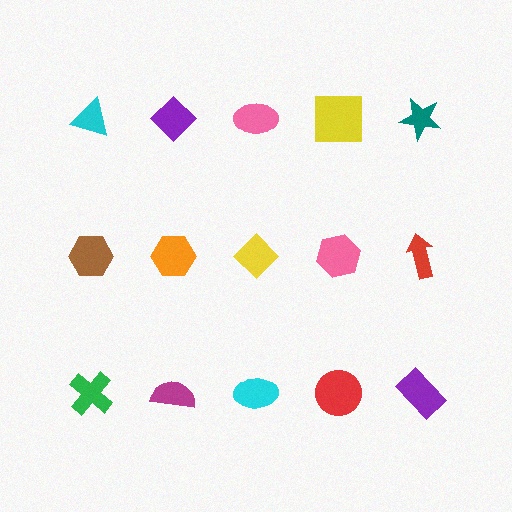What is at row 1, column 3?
A pink ellipse.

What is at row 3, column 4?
A red circle.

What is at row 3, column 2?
A magenta semicircle.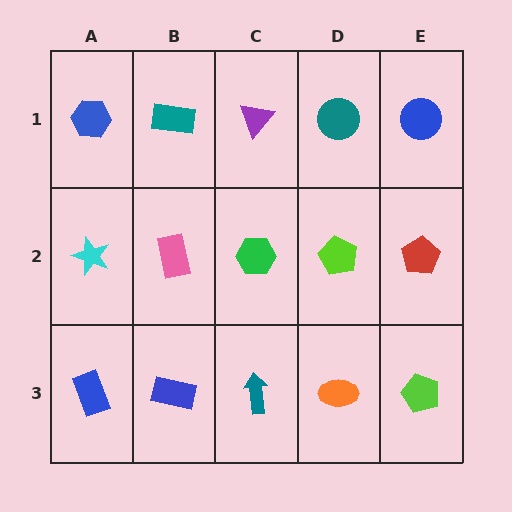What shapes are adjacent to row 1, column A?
A cyan star (row 2, column A), a teal rectangle (row 1, column B).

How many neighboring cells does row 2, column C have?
4.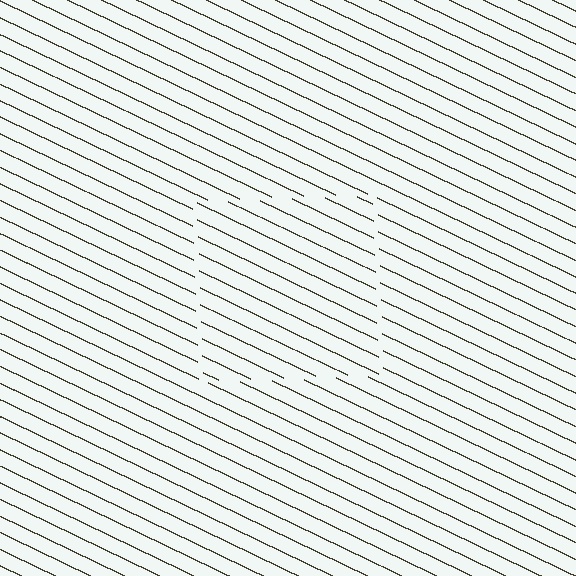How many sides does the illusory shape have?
4 sides — the line-ends trace a square.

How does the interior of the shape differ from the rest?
The interior of the shape contains the same grating, shifted by half a period — the contour is defined by the phase discontinuity where line-ends from the inner and outer gratings abut.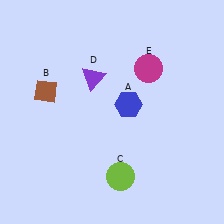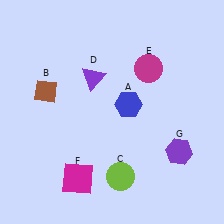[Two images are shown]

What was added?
A magenta square (F), a purple hexagon (G) were added in Image 2.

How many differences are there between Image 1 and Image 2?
There are 2 differences between the two images.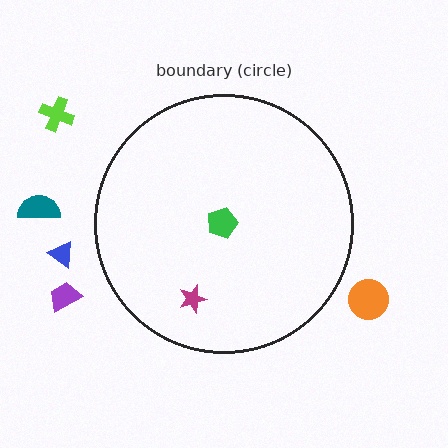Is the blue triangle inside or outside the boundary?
Outside.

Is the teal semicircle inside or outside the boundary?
Outside.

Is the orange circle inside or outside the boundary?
Outside.